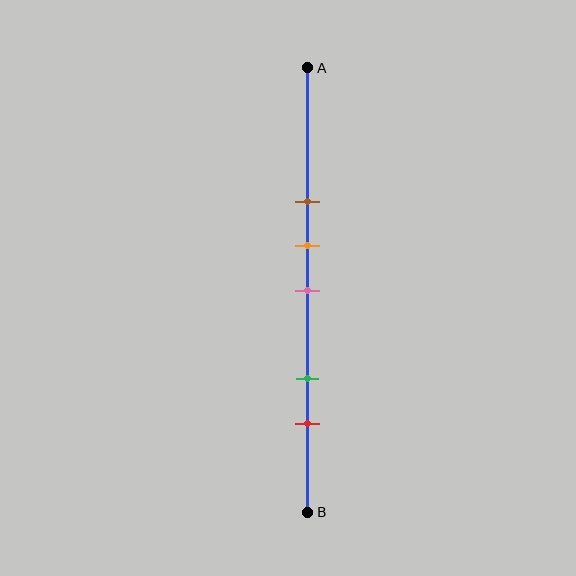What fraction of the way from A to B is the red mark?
The red mark is approximately 80% (0.8) of the way from A to B.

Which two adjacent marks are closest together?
The orange and pink marks are the closest adjacent pair.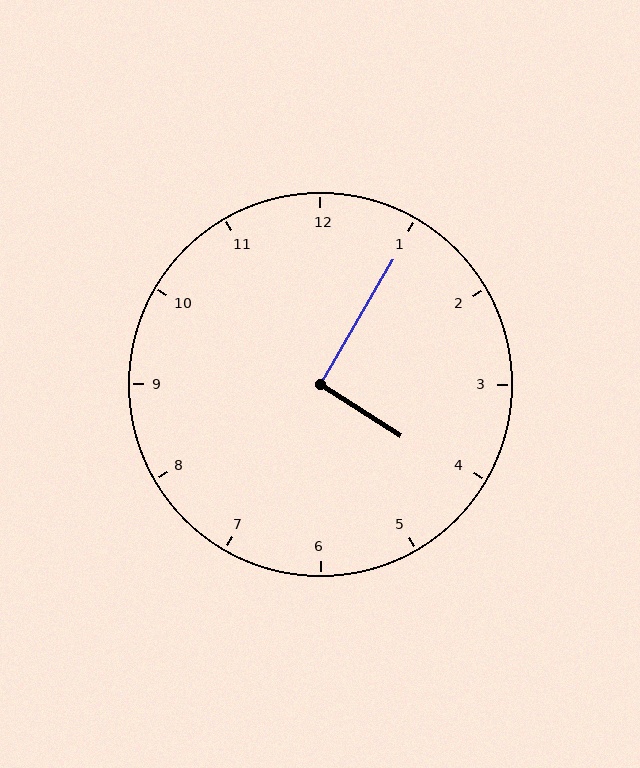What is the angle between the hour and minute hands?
Approximately 92 degrees.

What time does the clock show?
4:05.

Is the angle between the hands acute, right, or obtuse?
It is right.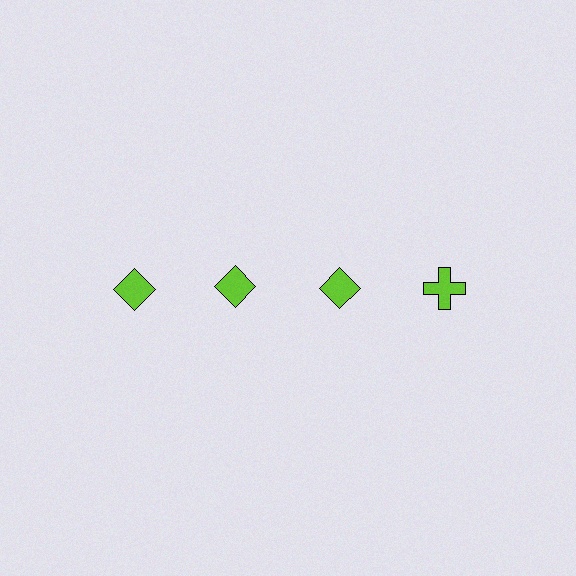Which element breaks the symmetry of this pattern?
The lime cross in the top row, second from right column breaks the symmetry. All other shapes are lime diamonds.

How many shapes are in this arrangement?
There are 4 shapes arranged in a grid pattern.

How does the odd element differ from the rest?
It has a different shape: cross instead of diamond.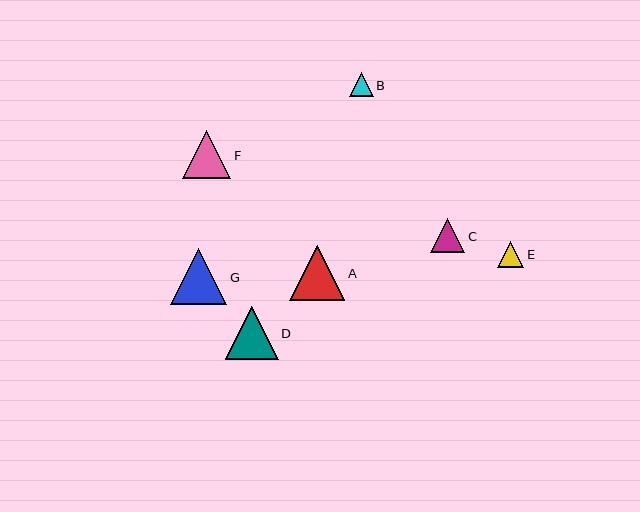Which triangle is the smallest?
Triangle B is the smallest with a size of approximately 24 pixels.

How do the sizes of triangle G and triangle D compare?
Triangle G and triangle D are approximately the same size.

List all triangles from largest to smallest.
From largest to smallest: G, A, D, F, C, E, B.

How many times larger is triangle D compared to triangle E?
Triangle D is approximately 2.0 times the size of triangle E.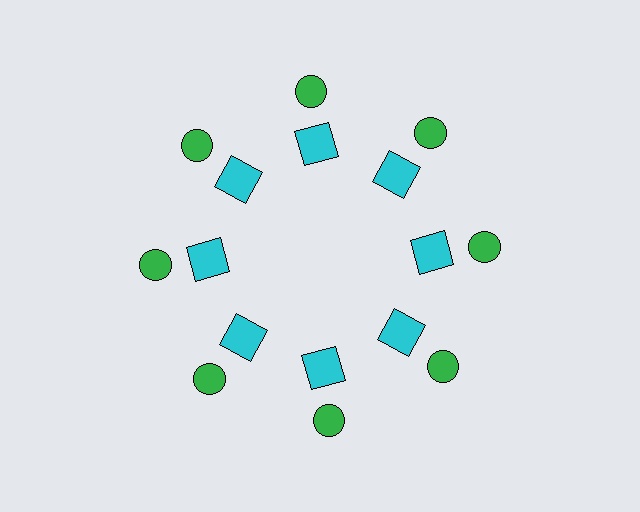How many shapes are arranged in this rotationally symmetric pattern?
There are 16 shapes, arranged in 8 groups of 2.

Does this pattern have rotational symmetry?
Yes, this pattern has 8-fold rotational symmetry. It looks the same after rotating 45 degrees around the center.